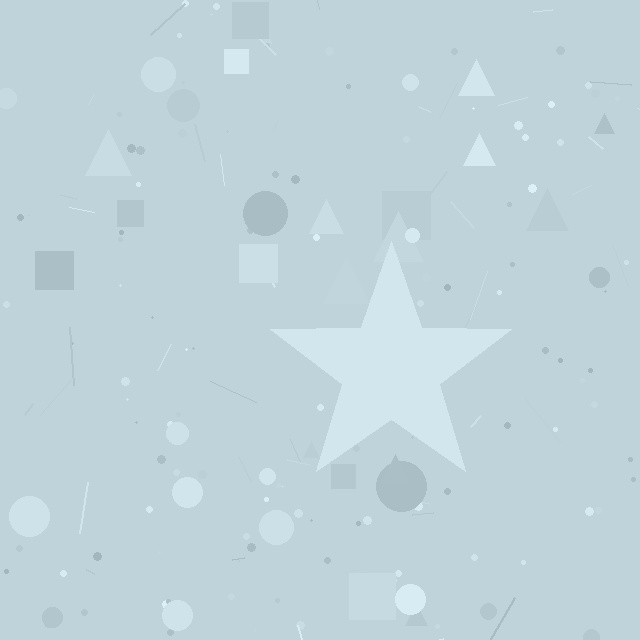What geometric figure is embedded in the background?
A star is embedded in the background.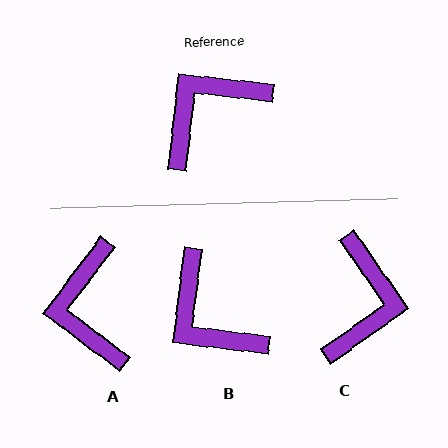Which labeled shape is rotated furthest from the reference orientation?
C, about 138 degrees away.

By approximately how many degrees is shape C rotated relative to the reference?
Approximately 138 degrees clockwise.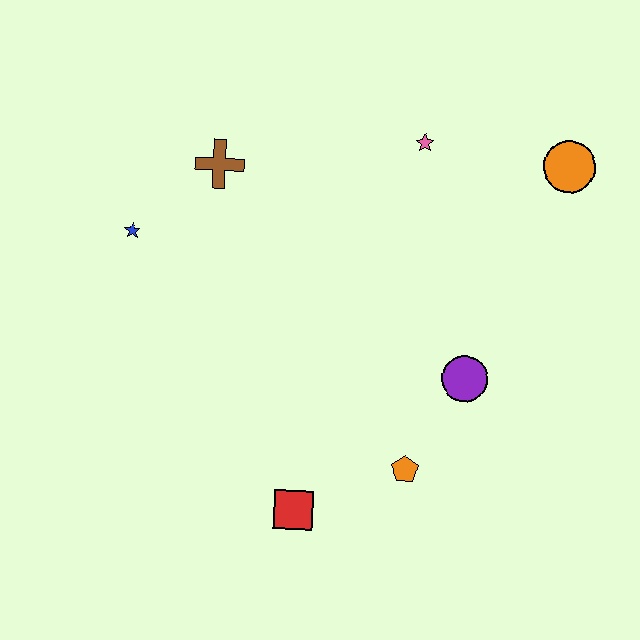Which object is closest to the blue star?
The brown cross is closest to the blue star.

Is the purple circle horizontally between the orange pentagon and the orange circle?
Yes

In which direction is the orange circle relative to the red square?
The orange circle is above the red square.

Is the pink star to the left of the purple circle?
Yes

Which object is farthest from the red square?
The orange circle is farthest from the red square.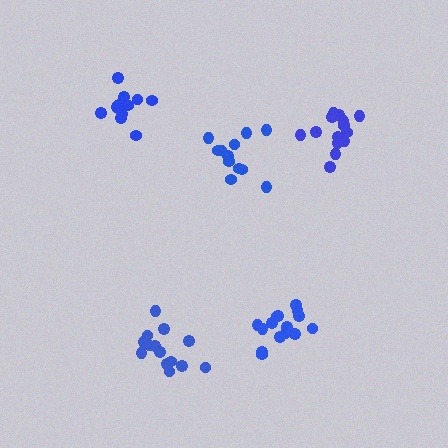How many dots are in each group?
Group 1: 12 dots, Group 2: 15 dots, Group 3: 14 dots, Group 4: 14 dots, Group 5: 14 dots (69 total).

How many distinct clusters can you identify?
There are 5 distinct clusters.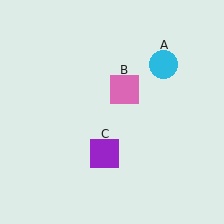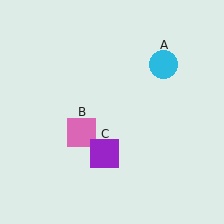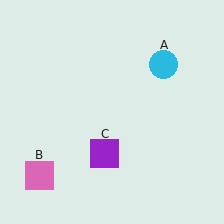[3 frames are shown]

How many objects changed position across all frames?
1 object changed position: pink square (object B).